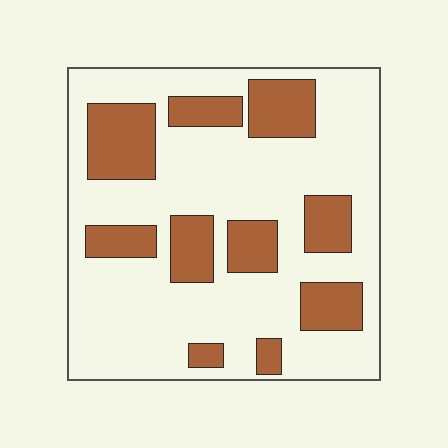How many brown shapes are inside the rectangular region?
10.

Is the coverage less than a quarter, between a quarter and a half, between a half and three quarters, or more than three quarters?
Between a quarter and a half.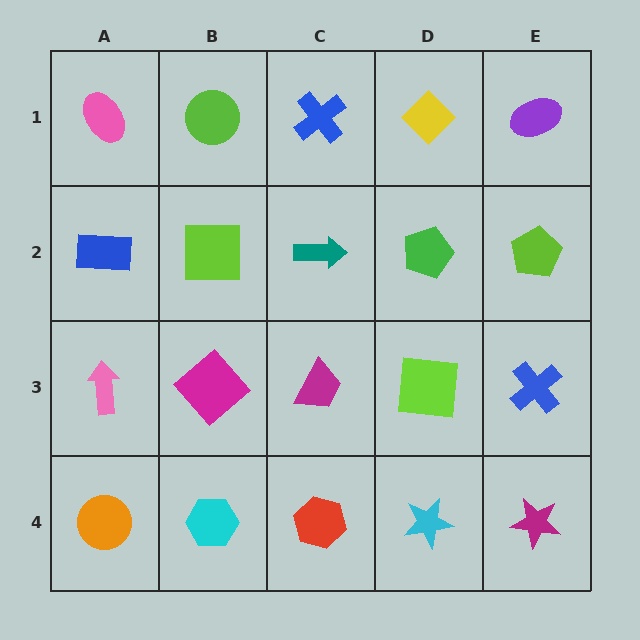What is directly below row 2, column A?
A pink arrow.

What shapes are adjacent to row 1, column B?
A lime square (row 2, column B), a pink ellipse (row 1, column A), a blue cross (row 1, column C).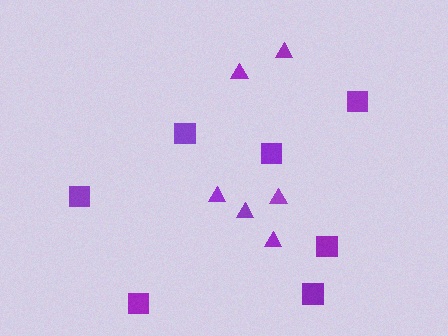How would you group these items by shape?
There are 2 groups: one group of squares (7) and one group of triangles (6).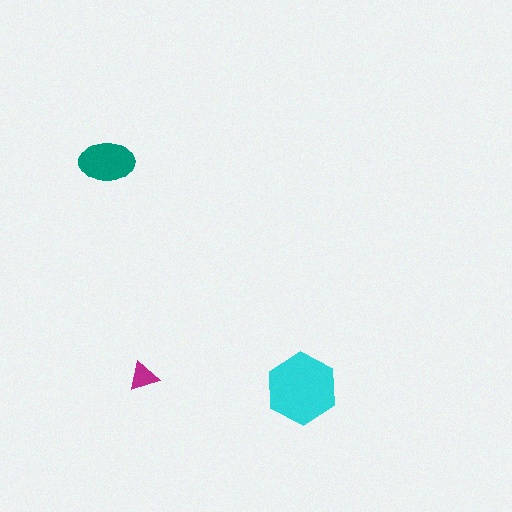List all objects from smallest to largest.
The magenta triangle, the teal ellipse, the cyan hexagon.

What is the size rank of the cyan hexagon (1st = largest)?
1st.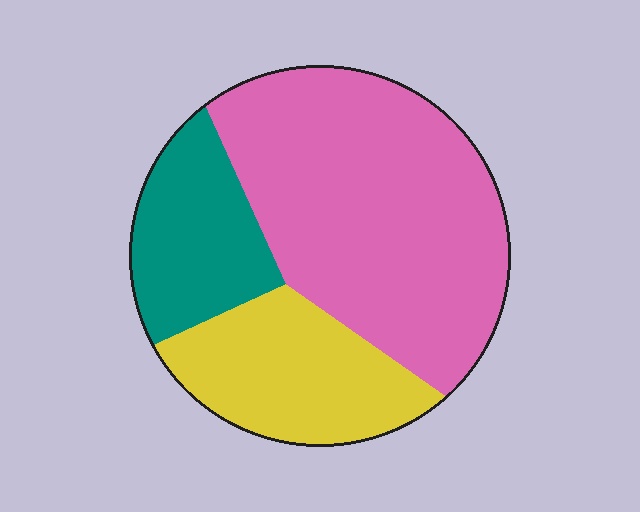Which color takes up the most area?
Pink, at roughly 55%.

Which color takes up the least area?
Teal, at roughly 20%.